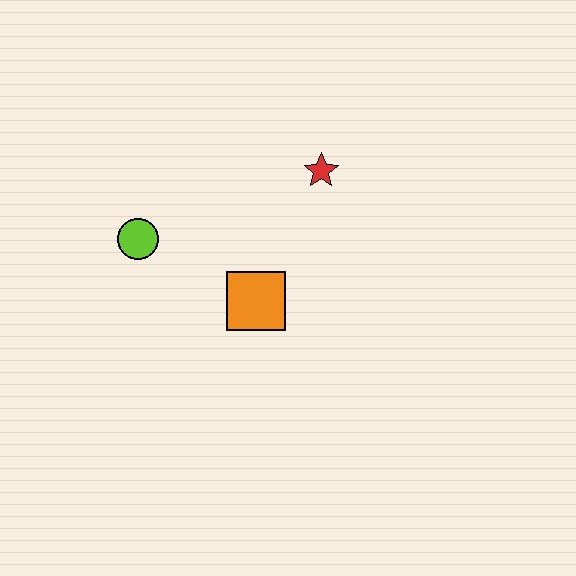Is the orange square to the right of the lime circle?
Yes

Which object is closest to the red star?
The orange square is closest to the red star.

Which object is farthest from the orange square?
The red star is farthest from the orange square.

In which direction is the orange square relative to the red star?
The orange square is below the red star.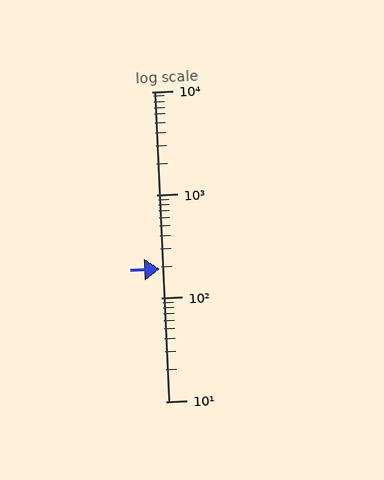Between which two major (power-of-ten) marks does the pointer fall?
The pointer is between 100 and 1000.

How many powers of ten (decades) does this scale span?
The scale spans 3 decades, from 10 to 10000.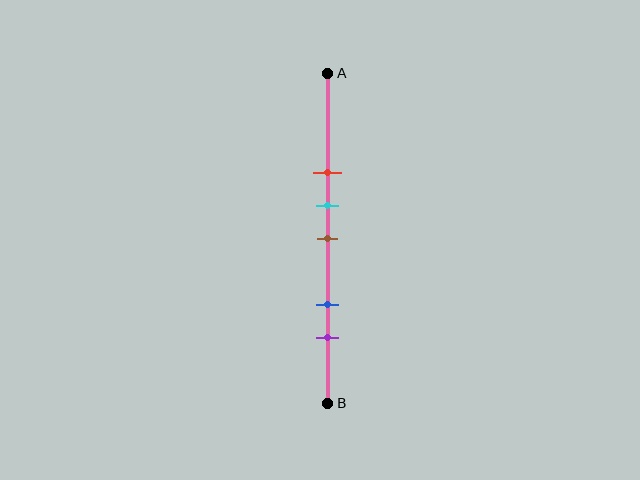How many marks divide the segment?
There are 5 marks dividing the segment.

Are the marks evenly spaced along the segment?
No, the marks are not evenly spaced.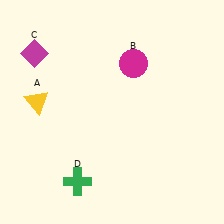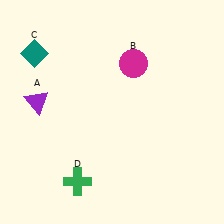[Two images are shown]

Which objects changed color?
A changed from yellow to purple. C changed from magenta to teal.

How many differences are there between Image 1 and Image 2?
There are 2 differences between the two images.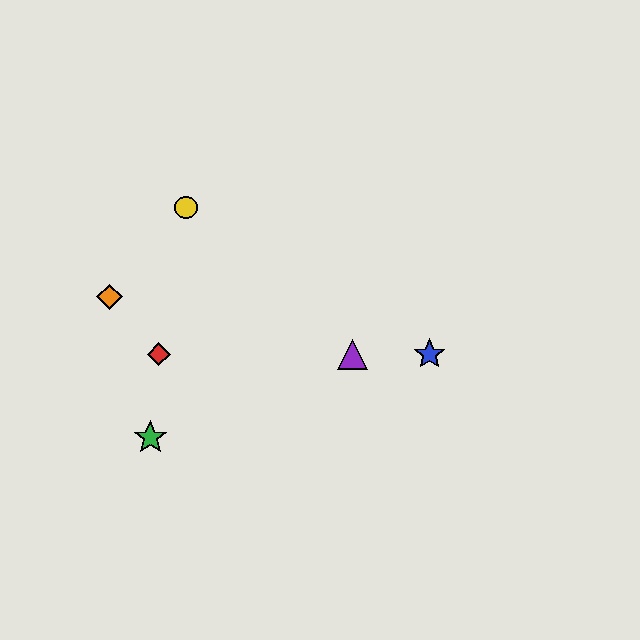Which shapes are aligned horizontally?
The red diamond, the blue star, the purple triangle are aligned horizontally.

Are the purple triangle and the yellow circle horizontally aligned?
No, the purple triangle is at y≈354 and the yellow circle is at y≈207.